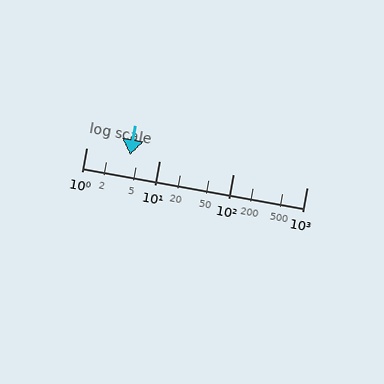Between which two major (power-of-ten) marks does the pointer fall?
The pointer is between 1 and 10.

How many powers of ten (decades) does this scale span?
The scale spans 3 decades, from 1 to 1000.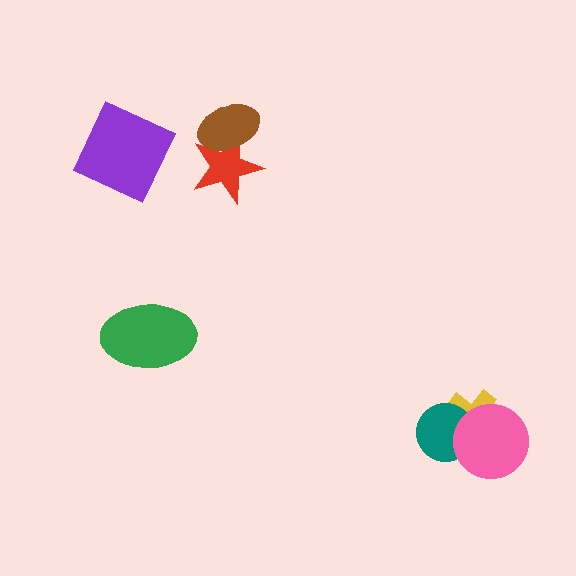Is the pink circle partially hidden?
No, no other shape covers it.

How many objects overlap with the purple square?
0 objects overlap with the purple square.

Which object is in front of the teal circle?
The pink circle is in front of the teal circle.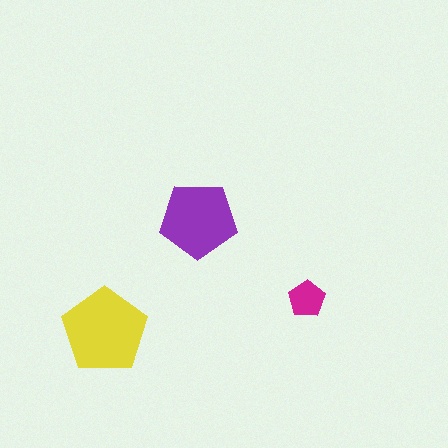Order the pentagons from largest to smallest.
the yellow one, the purple one, the magenta one.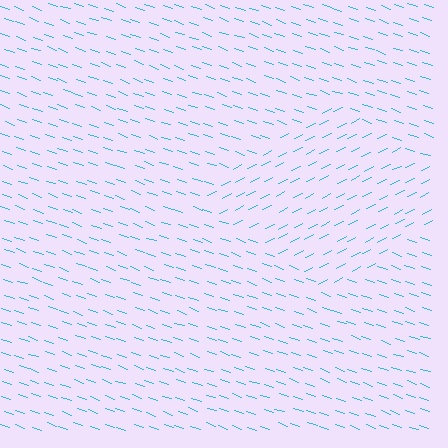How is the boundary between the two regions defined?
The boundary is defined purely by a change in line orientation (approximately 45 degrees difference). All lines are the same color and thickness.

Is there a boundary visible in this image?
Yes, there is a texture boundary formed by a change in line orientation.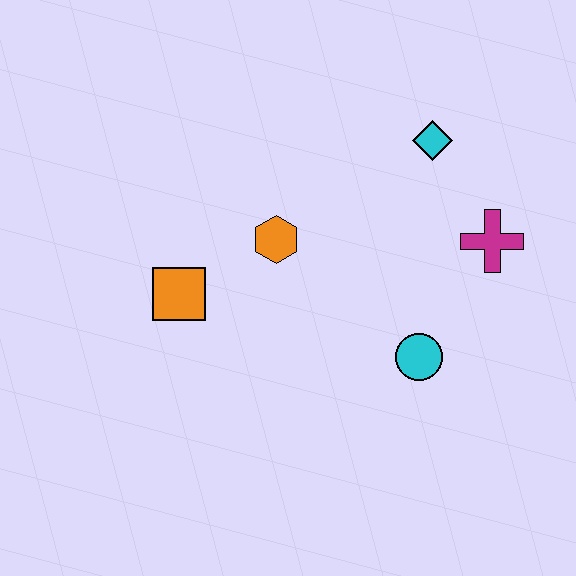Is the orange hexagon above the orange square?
Yes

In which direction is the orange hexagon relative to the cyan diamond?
The orange hexagon is to the left of the cyan diamond.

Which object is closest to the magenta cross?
The cyan diamond is closest to the magenta cross.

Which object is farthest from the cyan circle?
The orange square is farthest from the cyan circle.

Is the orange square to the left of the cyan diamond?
Yes